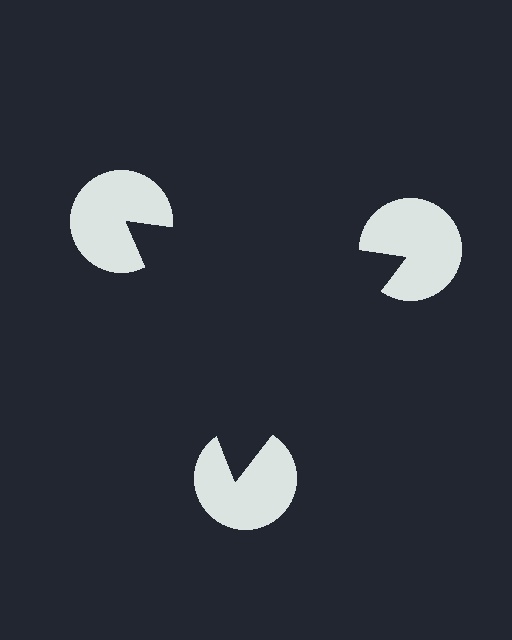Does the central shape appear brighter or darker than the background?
It typically appears slightly darker than the background, even though no actual brightness change is drawn.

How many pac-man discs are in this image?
There are 3 — one at each vertex of the illusory triangle.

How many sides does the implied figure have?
3 sides.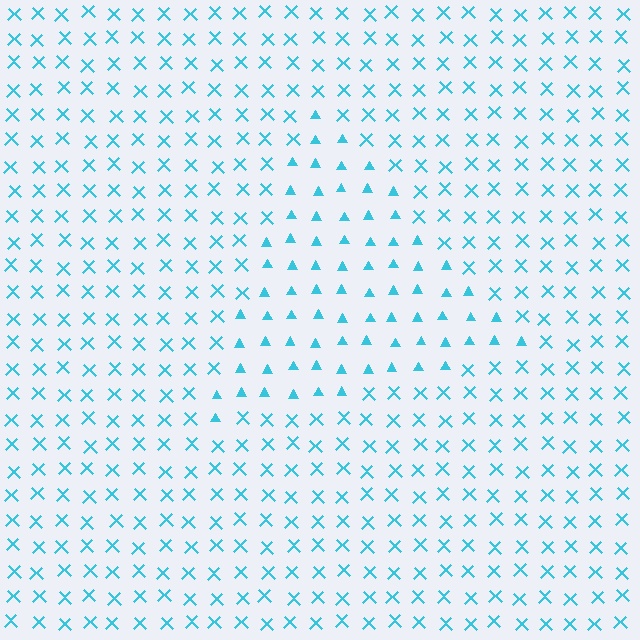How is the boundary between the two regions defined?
The boundary is defined by a change in element shape: triangles inside vs. X marks outside. All elements share the same color and spacing.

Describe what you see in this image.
The image is filled with small cyan elements arranged in a uniform grid. A triangle-shaped region contains triangles, while the surrounding area contains X marks. The boundary is defined purely by the change in element shape.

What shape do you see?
I see a triangle.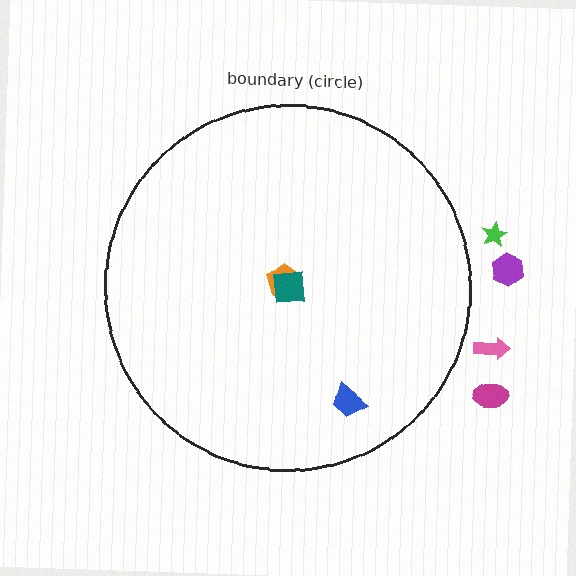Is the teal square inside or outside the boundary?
Inside.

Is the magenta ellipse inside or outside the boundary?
Outside.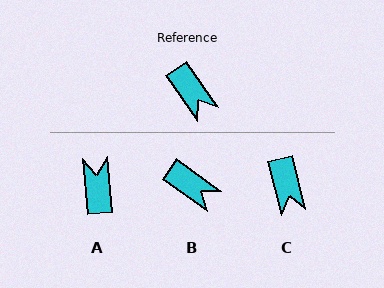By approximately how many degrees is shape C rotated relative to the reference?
Approximately 21 degrees clockwise.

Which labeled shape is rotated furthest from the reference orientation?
A, about 150 degrees away.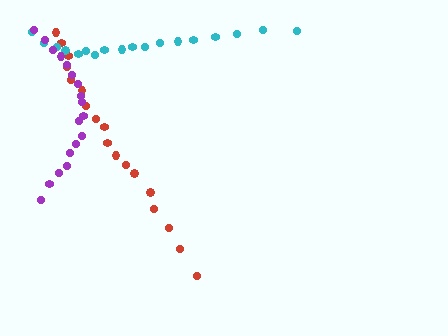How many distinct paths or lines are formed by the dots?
There are 3 distinct paths.